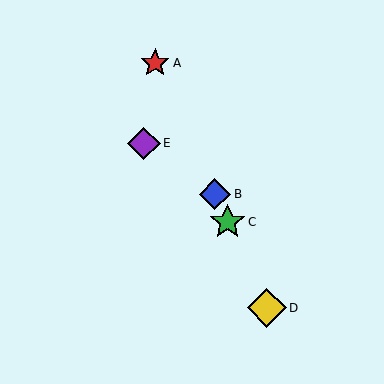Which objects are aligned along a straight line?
Objects A, B, C, D are aligned along a straight line.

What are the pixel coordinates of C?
Object C is at (228, 222).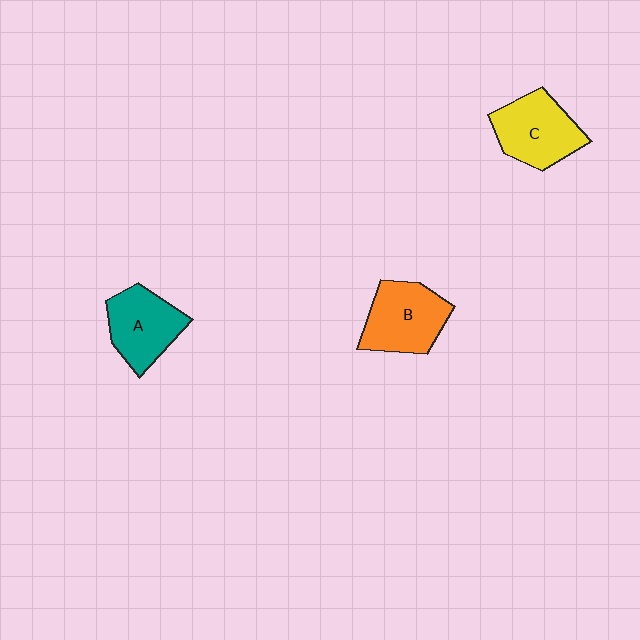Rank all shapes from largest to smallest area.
From largest to smallest: B (orange), C (yellow), A (teal).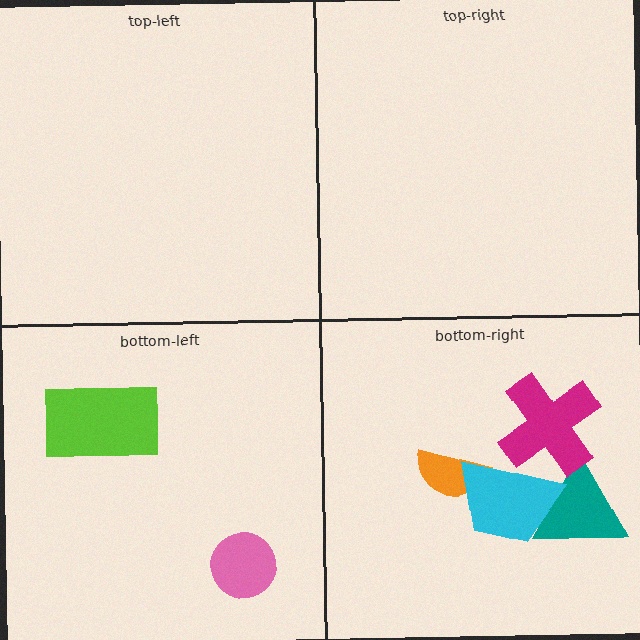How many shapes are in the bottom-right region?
4.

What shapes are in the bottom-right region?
The teal triangle, the magenta cross, the orange semicircle, the cyan trapezoid.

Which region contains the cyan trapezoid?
The bottom-right region.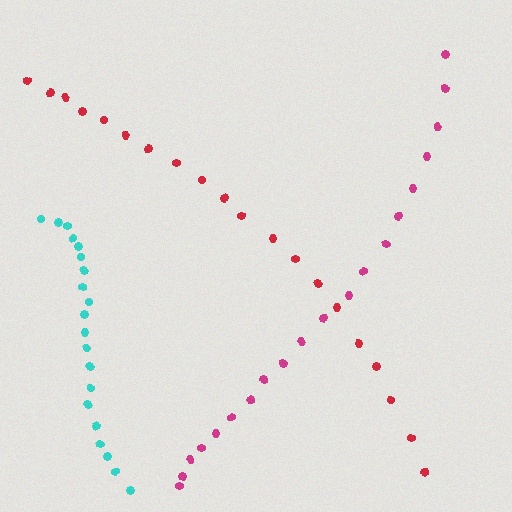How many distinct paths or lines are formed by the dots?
There are 3 distinct paths.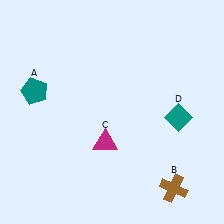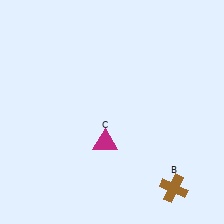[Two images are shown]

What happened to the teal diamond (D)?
The teal diamond (D) was removed in Image 2. It was in the bottom-right area of Image 1.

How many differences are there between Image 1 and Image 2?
There are 2 differences between the two images.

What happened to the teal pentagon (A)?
The teal pentagon (A) was removed in Image 2. It was in the top-left area of Image 1.